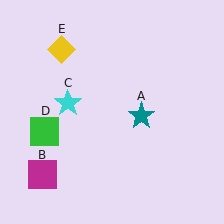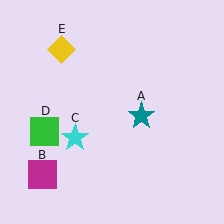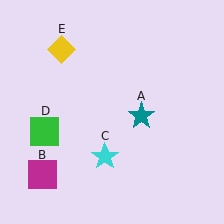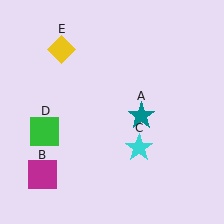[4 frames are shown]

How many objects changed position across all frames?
1 object changed position: cyan star (object C).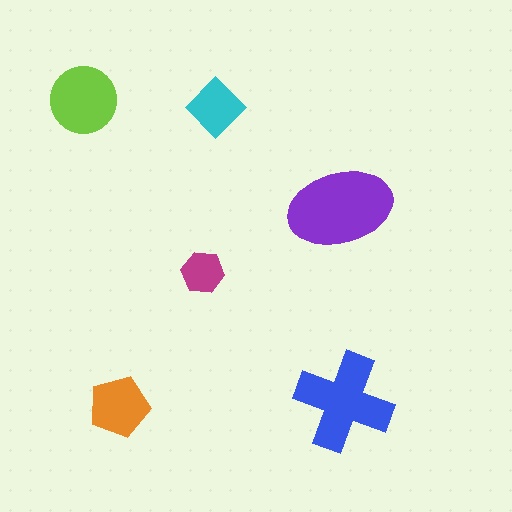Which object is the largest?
The purple ellipse.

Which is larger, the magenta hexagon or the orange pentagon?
The orange pentagon.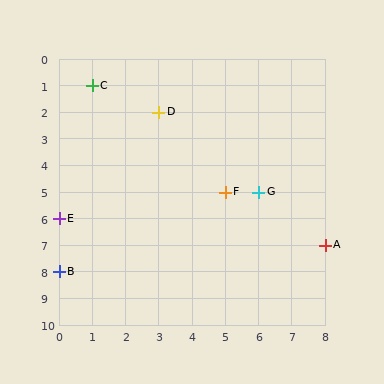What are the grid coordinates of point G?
Point G is at grid coordinates (6, 5).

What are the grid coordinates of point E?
Point E is at grid coordinates (0, 6).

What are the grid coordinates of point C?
Point C is at grid coordinates (1, 1).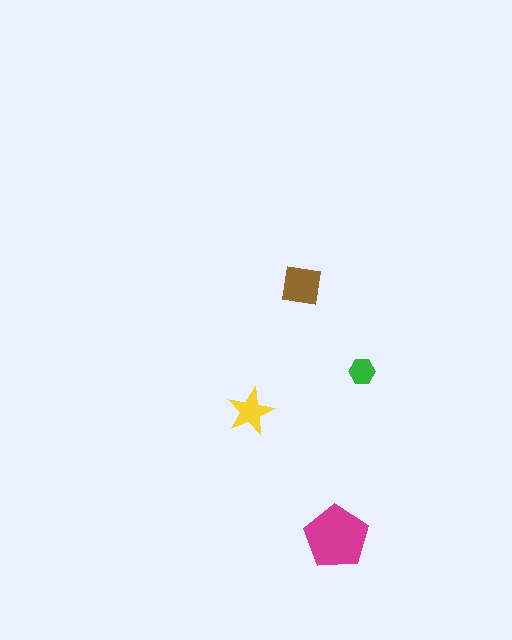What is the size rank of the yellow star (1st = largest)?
3rd.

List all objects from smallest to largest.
The green hexagon, the yellow star, the brown square, the magenta pentagon.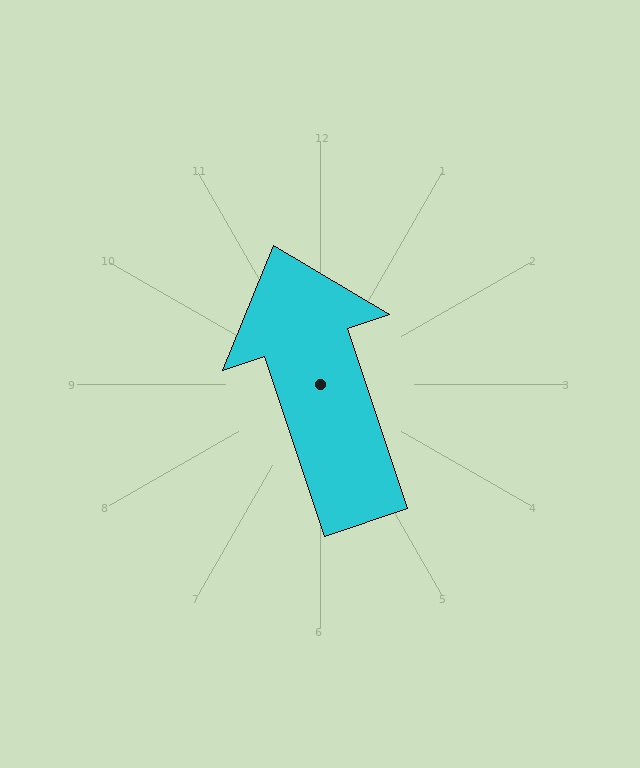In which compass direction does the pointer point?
North.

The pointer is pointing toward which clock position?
Roughly 11 o'clock.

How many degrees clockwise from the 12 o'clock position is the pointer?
Approximately 342 degrees.